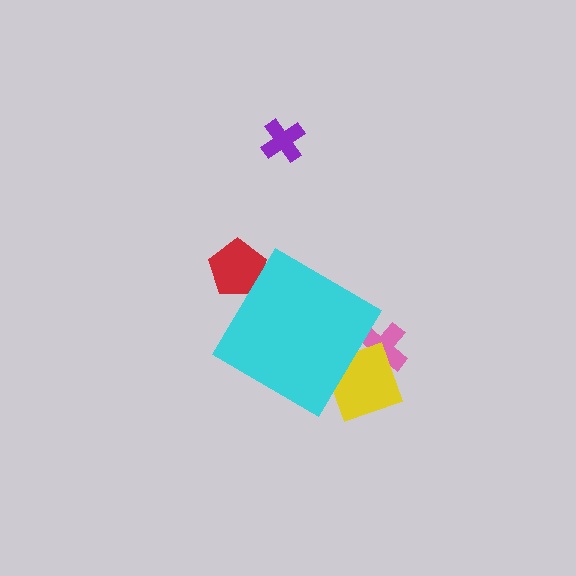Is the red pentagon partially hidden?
Yes, the red pentagon is partially hidden behind the cyan diamond.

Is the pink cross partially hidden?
Yes, the pink cross is partially hidden behind the cyan diamond.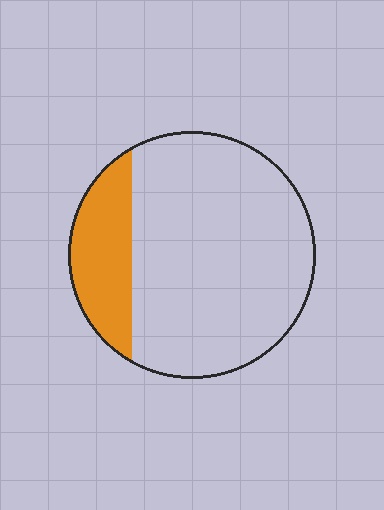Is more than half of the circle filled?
No.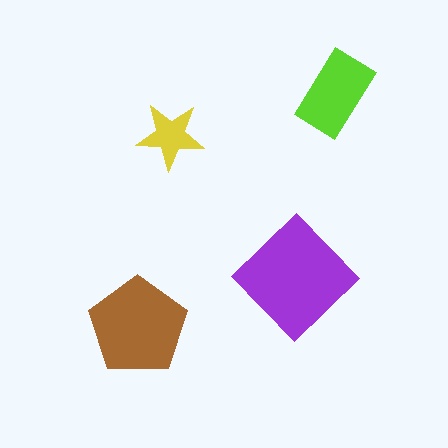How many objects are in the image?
There are 4 objects in the image.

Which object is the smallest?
The yellow star.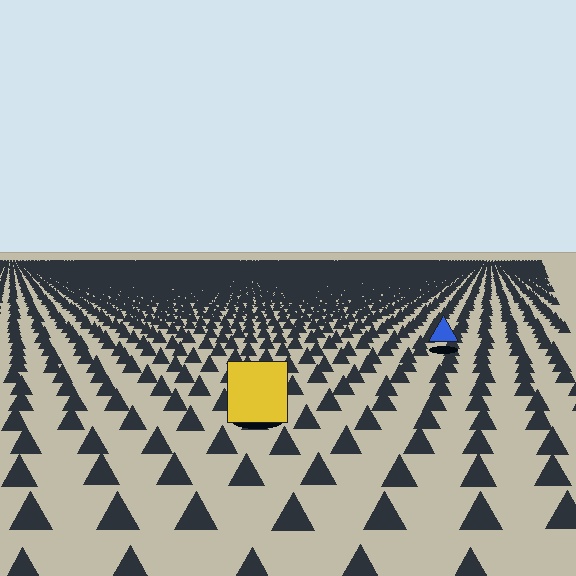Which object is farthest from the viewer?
The blue triangle is farthest from the viewer. It appears smaller and the ground texture around it is denser.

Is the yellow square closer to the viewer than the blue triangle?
Yes. The yellow square is closer — you can tell from the texture gradient: the ground texture is coarser near it.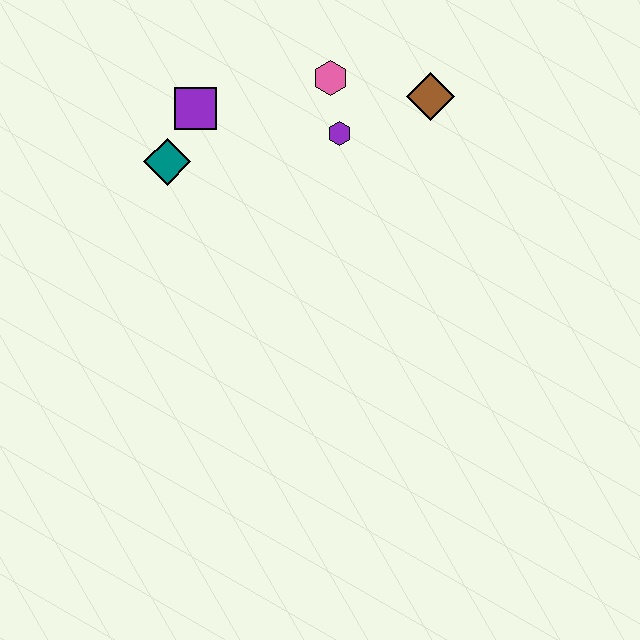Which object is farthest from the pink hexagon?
The teal diamond is farthest from the pink hexagon.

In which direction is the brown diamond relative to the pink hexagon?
The brown diamond is to the right of the pink hexagon.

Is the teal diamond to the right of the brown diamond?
No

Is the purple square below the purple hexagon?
No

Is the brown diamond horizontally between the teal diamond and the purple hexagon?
No